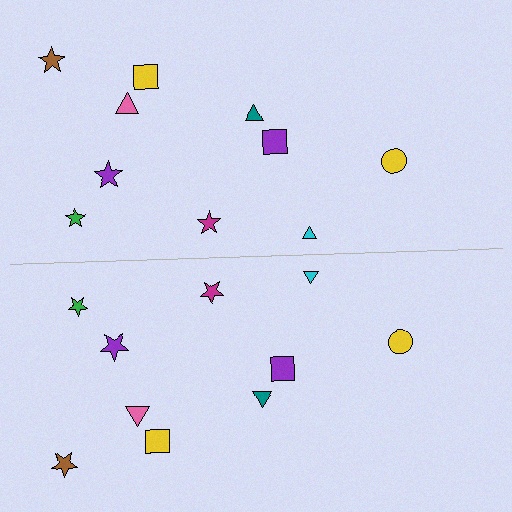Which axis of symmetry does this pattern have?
The pattern has a horizontal axis of symmetry running through the center of the image.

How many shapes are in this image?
There are 20 shapes in this image.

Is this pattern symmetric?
Yes, this pattern has bilateral (reflection) symmetry.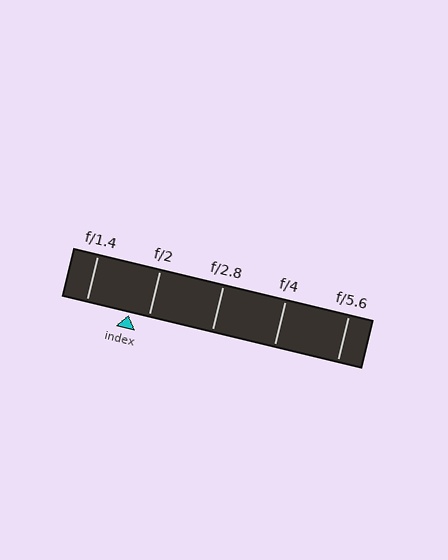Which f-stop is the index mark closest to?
The index mark is closest to f/2.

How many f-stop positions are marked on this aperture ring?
There are 5 f-stop positions marked.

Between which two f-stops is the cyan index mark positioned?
The index mark is between f/1.4 and f/2.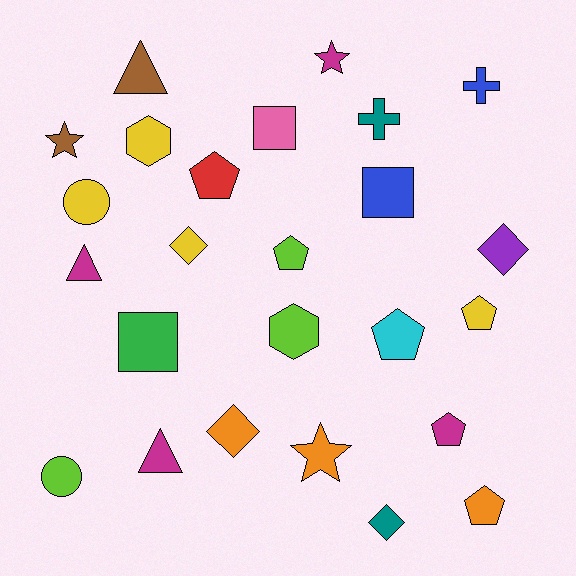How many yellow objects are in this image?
There are 4 yellow objects.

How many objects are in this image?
There are 25 objects.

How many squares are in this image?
There are 3 squares.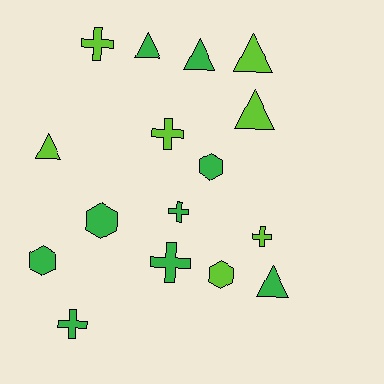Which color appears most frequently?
Green, with 9 objects.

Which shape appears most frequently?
Cross, with 6 objects.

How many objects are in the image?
There are 16 objects.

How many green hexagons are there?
There are 3 green hexagons.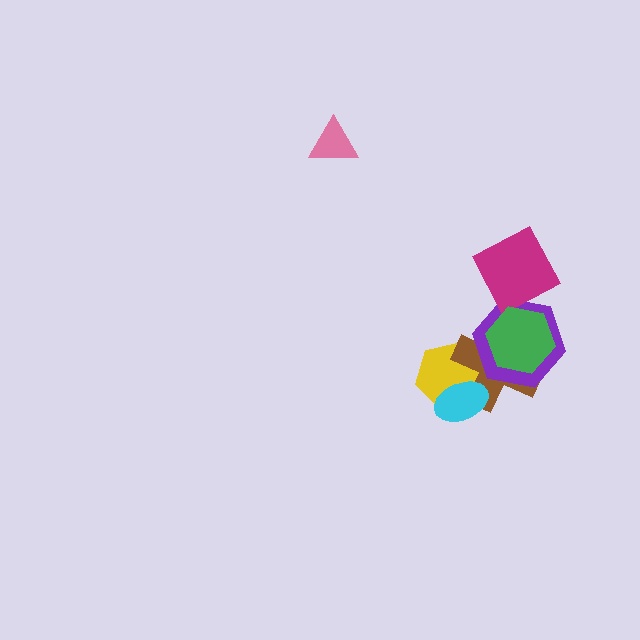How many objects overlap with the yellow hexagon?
2 objects overlap with the yellow hexagon.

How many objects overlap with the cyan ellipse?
2 objects overlap with the cyan ellipse.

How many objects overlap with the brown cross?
4 objects overlap with the brown cross.